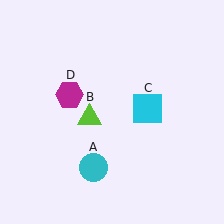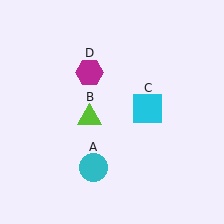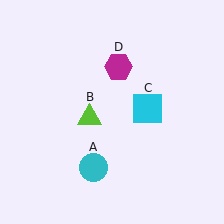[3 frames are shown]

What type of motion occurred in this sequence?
The magenta hexagon (object D) rotated clockwise around the center of the scene.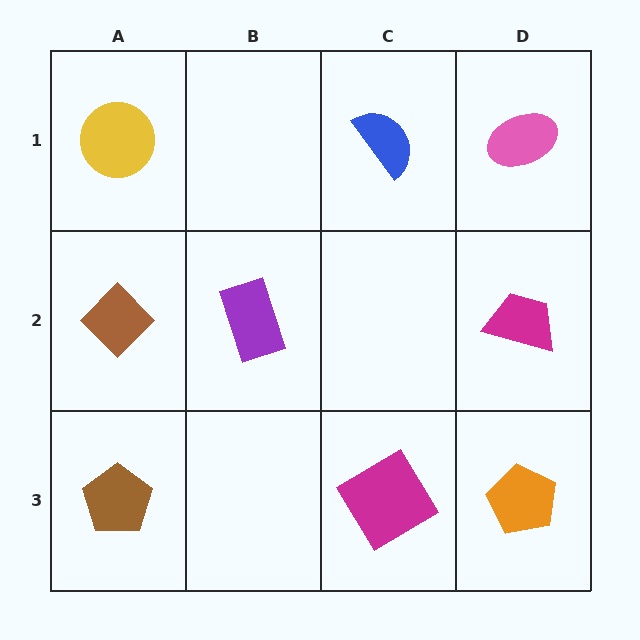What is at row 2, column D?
A magenta trapezoid.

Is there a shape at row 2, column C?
No, that cell is empty.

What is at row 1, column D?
A pink ellipse.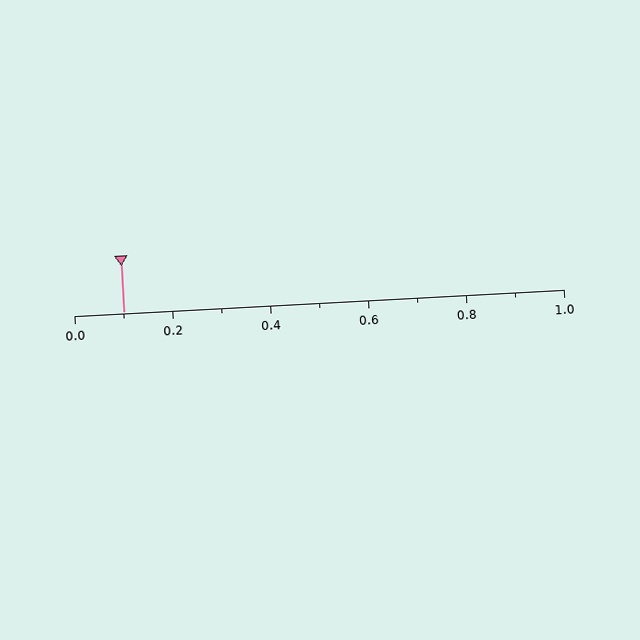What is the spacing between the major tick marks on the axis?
The major ticks are spaced 0.2 apart.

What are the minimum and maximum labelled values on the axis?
The axis runs from 0.0 to 1.0.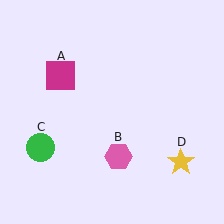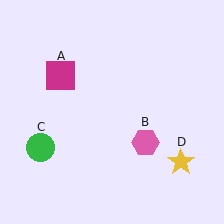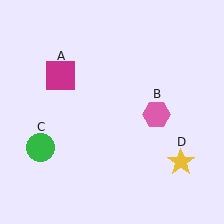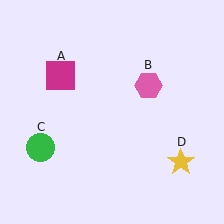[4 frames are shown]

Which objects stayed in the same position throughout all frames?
Magenta square (object A) and green circle (object C) and yellow star (object D) remained stationary.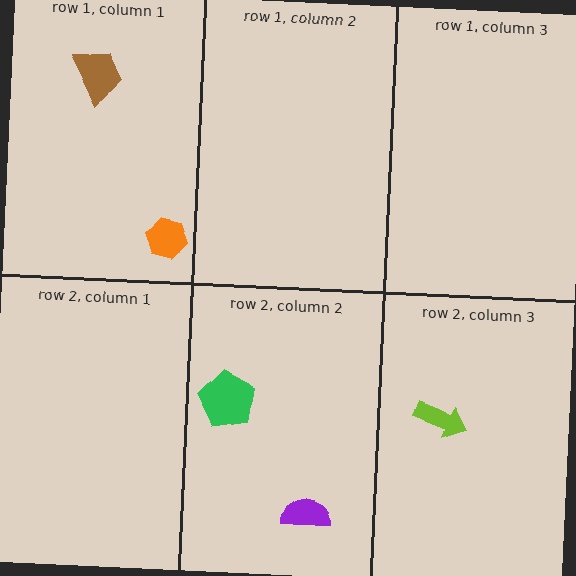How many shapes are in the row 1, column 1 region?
2.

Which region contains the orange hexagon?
The row 1, column 1 region.